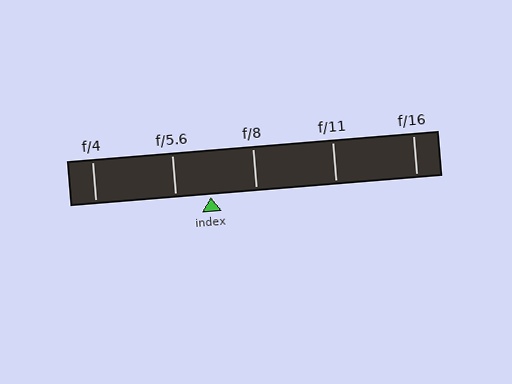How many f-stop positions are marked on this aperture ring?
There are 5 f-stop positions marked.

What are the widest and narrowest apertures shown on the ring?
The widest aperture shown is f/4 and the narrowest is f/16.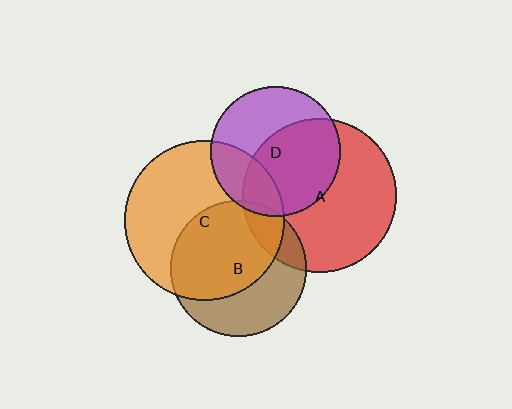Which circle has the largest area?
Circle C (orange).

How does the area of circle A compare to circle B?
Approximately 1.3 times.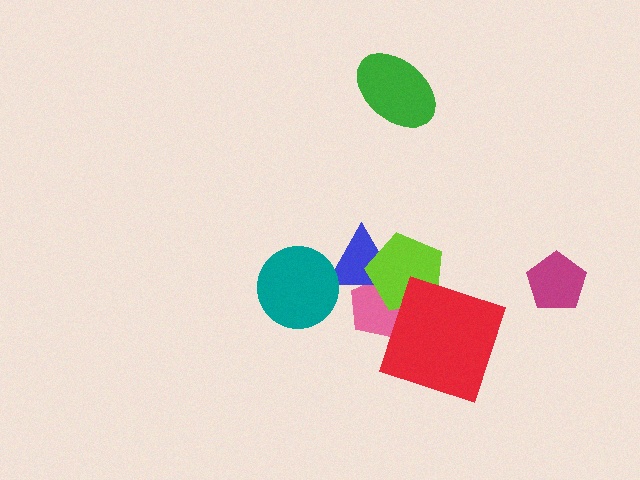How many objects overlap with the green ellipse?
0 objects overlap with the green ellipse.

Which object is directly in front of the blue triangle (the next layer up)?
The lime pentagon is directly in front of the blue triangle.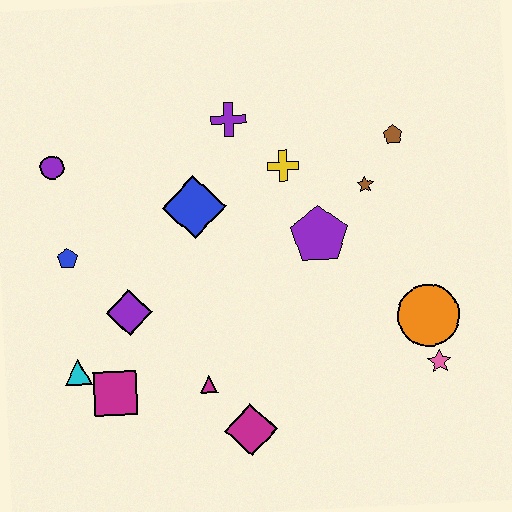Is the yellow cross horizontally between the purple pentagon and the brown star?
No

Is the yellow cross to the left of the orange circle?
Yes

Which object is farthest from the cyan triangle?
The brown pentagon is farthest from the cyan triangle.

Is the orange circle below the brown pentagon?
Yes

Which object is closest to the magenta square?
The cyan triangle is closest to the magenta square.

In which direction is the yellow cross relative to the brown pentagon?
The yellow cross is to the left of the brown pentagon.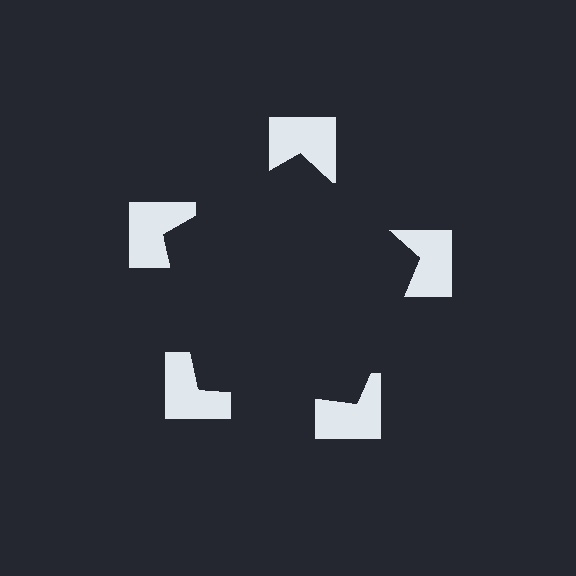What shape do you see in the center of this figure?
An illusory pentagon — its edges are inferred from the aligned wedge cuts in the notched squares, not physically drawn.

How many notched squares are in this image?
There are 5 — one at each vertex of the illusory pentagon.